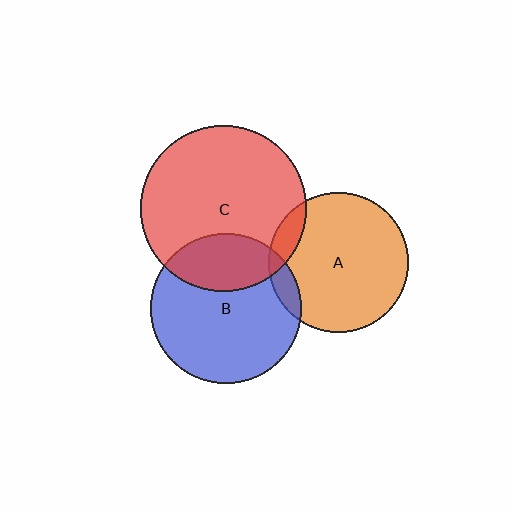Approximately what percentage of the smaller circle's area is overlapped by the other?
Approximately 10%.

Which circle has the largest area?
Circle C (red).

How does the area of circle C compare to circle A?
Approximately 1.4 times.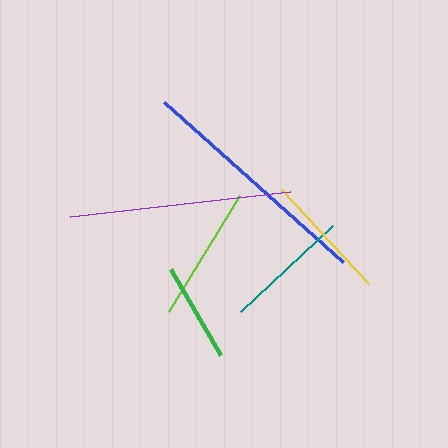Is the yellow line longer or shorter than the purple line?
The purple line is longer than the yellow line.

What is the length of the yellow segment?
The yellow segment is approximately 128 pixels long.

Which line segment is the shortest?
The green line is the shortest at approximately 99 pixels.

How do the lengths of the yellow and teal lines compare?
The yellow and teal lines are approximately the same length.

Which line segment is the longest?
The blue line is the longest at approximately 241 pixels.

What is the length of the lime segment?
The lime segment is approximately 136 pixels long.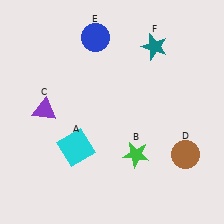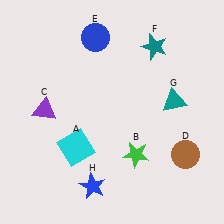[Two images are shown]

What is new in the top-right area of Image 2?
A teal triangle (G) was added in the top-right area of Image 2.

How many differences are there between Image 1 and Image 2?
There are 2 differences between the two images.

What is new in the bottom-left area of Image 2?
A blue star (H) was added in the bottom-left area of Image 2.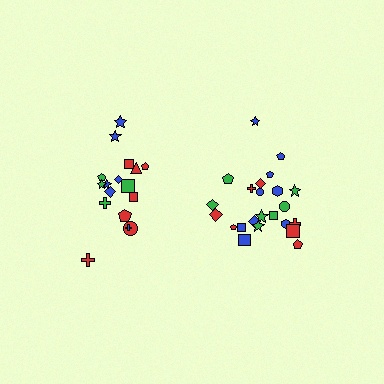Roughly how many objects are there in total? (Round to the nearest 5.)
Roughly 40 objects in total.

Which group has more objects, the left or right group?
The right group.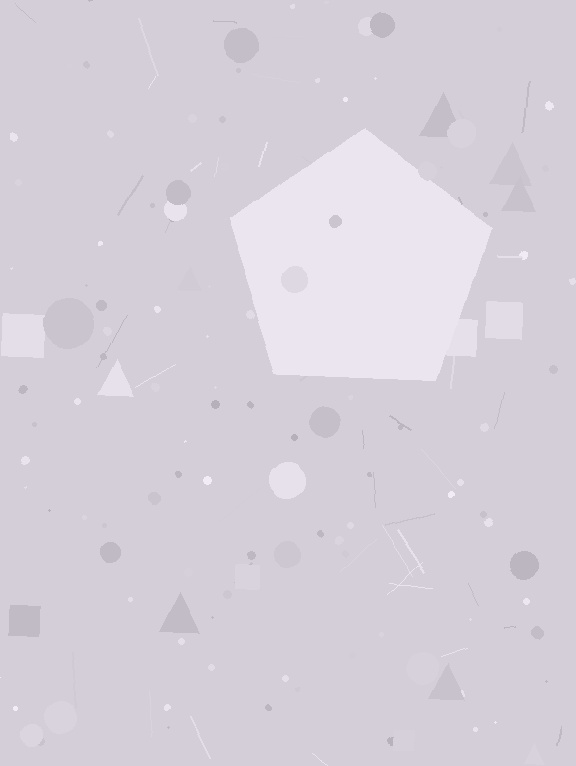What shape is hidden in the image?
A pentagon is hidden in the image.